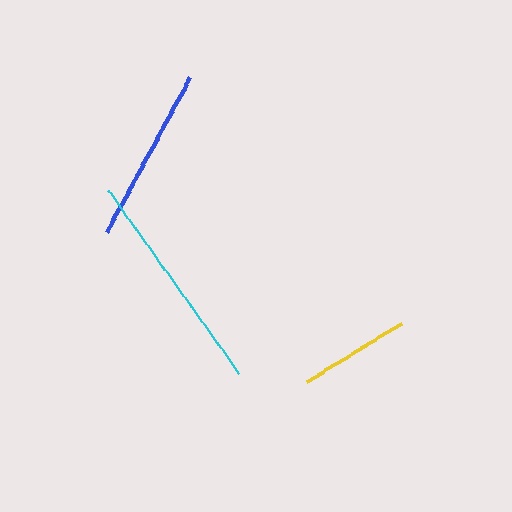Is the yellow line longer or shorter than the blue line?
The blue line is longer than the yellow line.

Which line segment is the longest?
The cyan line is the longest at approximately 226 pixels.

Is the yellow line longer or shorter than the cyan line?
The cyan line is longer than the yellow line.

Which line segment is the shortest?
The yellow line is the shortest at approximately 111 pixels.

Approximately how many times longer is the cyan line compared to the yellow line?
The cyan line is approximately 2.0 times the length of the yellow line.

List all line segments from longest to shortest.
From longest to shortest: cyan, blue, yellow.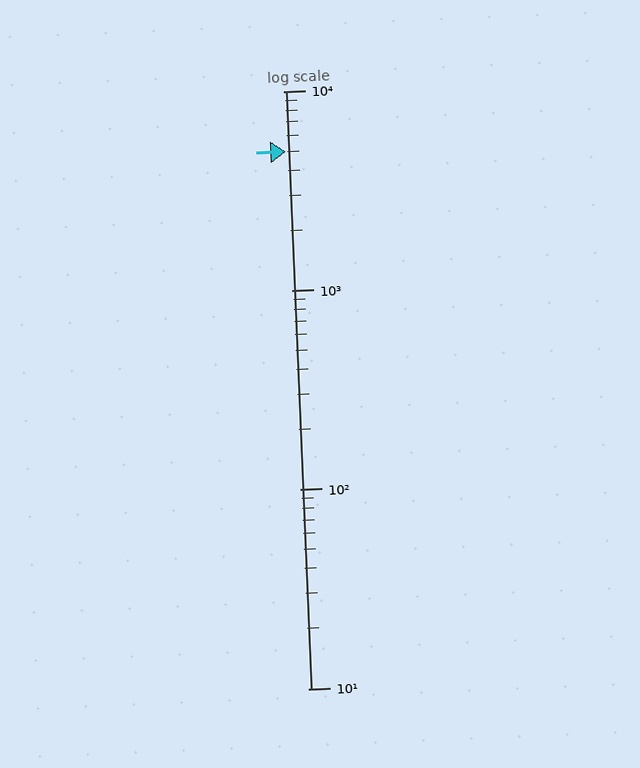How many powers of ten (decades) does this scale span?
The scale spans 3 decades, from 10 to 10000.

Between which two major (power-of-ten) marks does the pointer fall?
The pointer is between 1000 and 10000.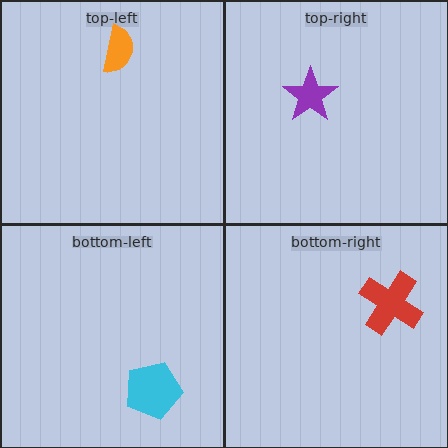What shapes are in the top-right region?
The purple star.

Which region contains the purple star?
The top-right region.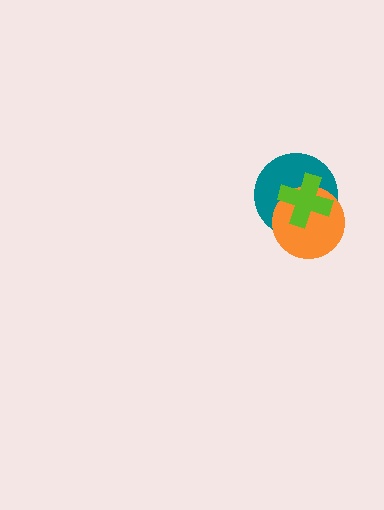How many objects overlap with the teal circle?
2 objects overlap with the teal circle.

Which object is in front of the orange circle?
The lime cross is in front of the orange circle.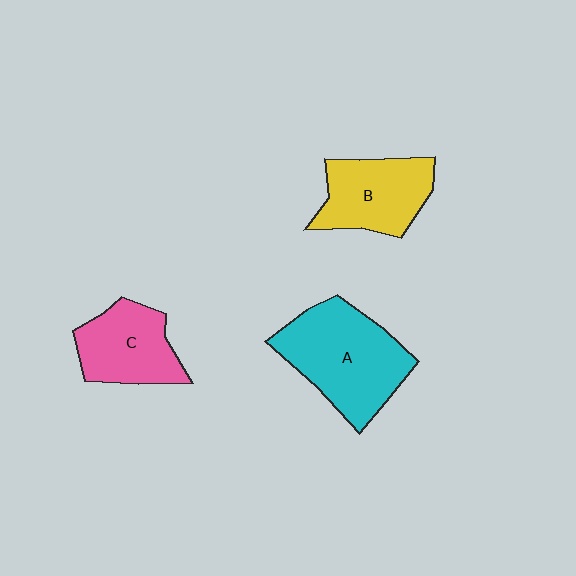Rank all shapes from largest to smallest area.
From largest to smallest: A (cyan), B (yellow), C (pink).